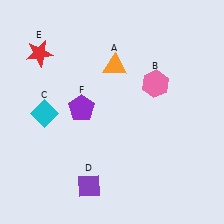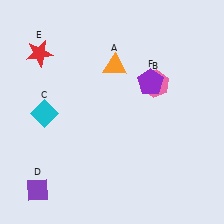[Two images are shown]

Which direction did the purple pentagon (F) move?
The purple pentagon (F) moved right.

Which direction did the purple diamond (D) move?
The purple diamond (D) moved left.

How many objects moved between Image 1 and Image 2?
2 objects moved between the two images.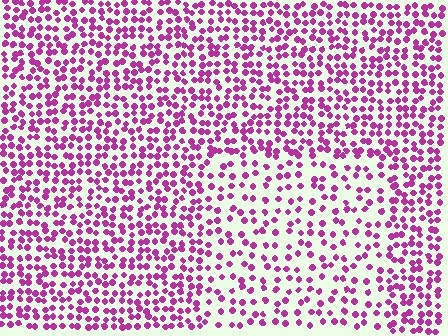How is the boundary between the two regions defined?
The boundary is defined by a change in element density (approximately 1.8x ratio). All elements are the same color, size, and shape.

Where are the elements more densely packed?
The elements are more densely packed outside the rectangle boundary.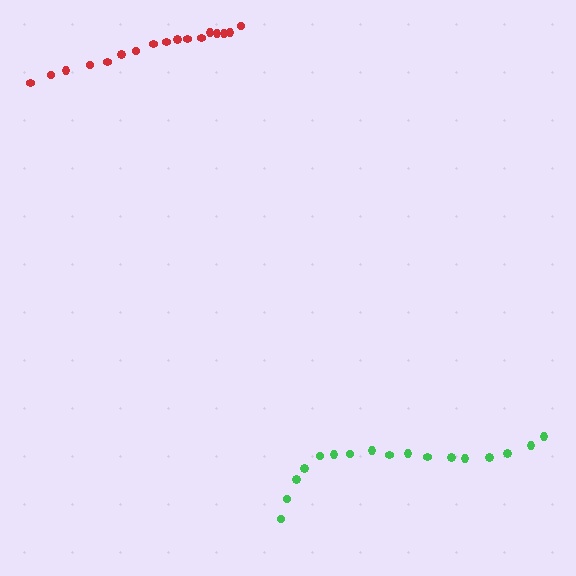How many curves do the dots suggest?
There are 2 distinct paths.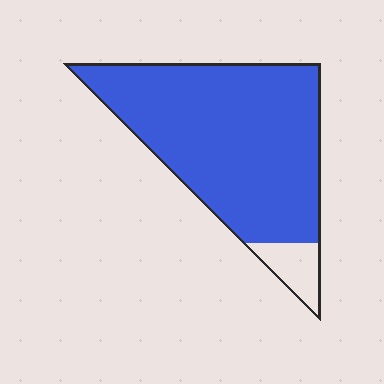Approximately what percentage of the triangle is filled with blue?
Approximately 90%.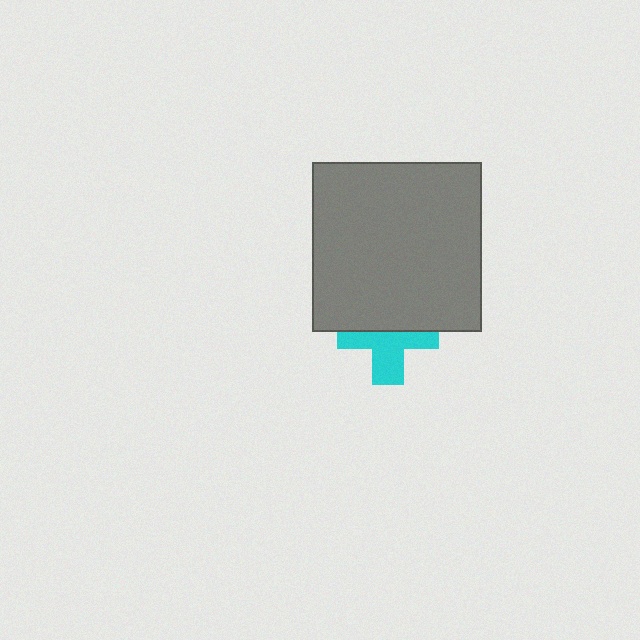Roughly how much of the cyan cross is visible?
About half of it is visible (roughly 54%).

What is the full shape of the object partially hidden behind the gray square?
The partially hidden object is a cyan cross.